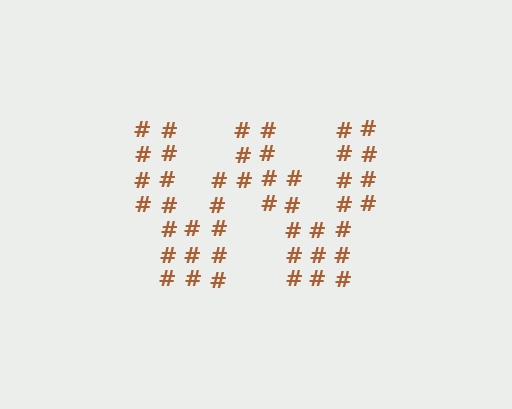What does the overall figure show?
The overall figure shows the letter W.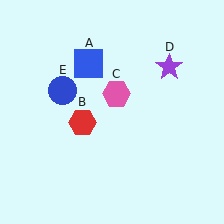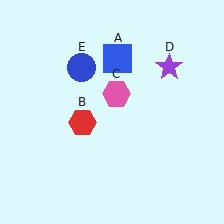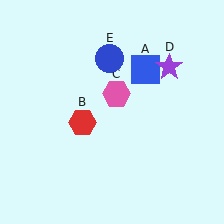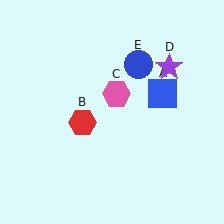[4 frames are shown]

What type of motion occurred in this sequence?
The blue square (object A), blue circle (object E) rotated clockwise around the center of the scene.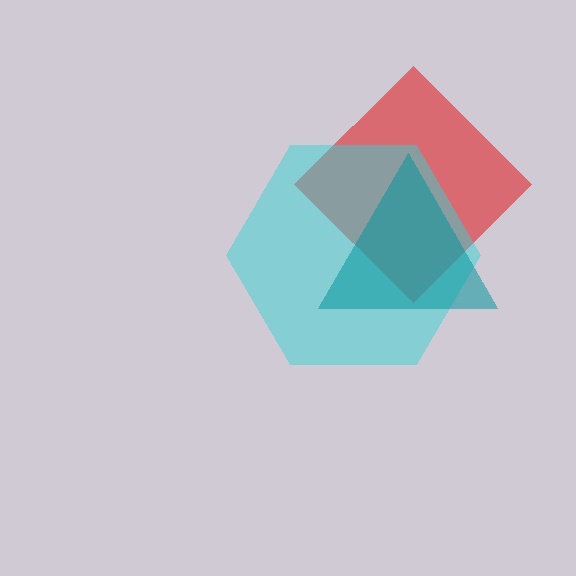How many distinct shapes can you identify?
There are 3 distinct shapes: a red diamond, a cyan hexagon, a teal triangle.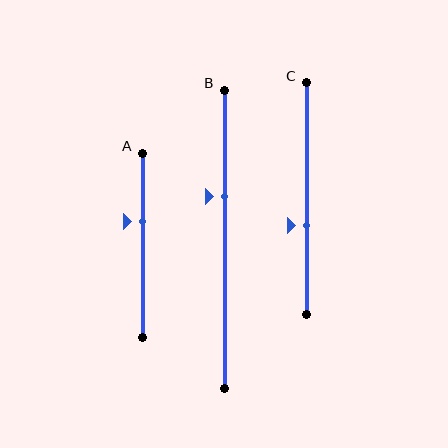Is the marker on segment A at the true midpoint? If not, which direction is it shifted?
No, the marker on segment A is shifted upward by about 13% of the segment length.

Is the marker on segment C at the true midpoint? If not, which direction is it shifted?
No, the marker on segment C is shifted downward by about 12% of the segment length.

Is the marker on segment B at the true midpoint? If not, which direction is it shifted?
No, the marker on segment B is shifted upward by about 14% of the segment length.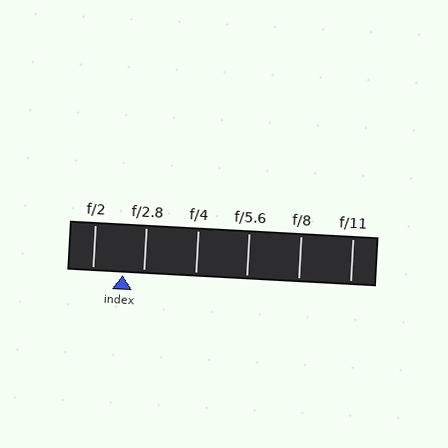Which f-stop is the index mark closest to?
The index mark is closest to f/2.8.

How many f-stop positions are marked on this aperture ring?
There are 6 f-stop positions marked.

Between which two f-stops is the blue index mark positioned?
The index mark is between f/2 and f/2.8.